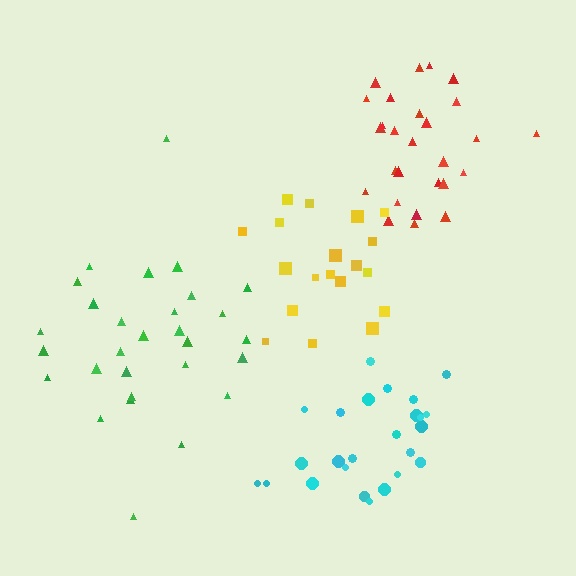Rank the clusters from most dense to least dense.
cyan, red, yellow, green.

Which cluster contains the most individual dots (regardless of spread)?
Green (29).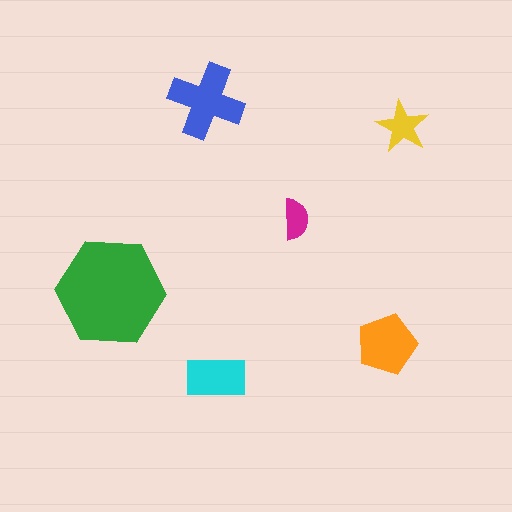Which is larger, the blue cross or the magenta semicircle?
The blue cross.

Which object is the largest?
The green hexagon.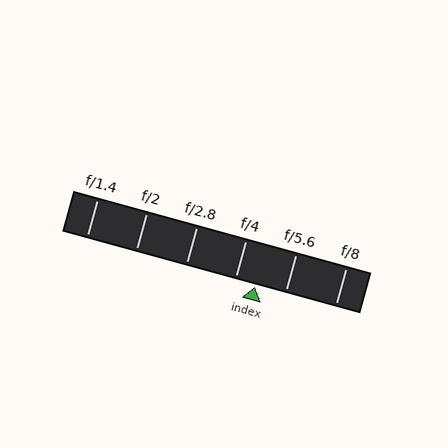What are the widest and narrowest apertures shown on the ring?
The widest aperture shown is f/1.4 and the narrowest is f/8.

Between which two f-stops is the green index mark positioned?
The index mark is between f/4 and f/5.6.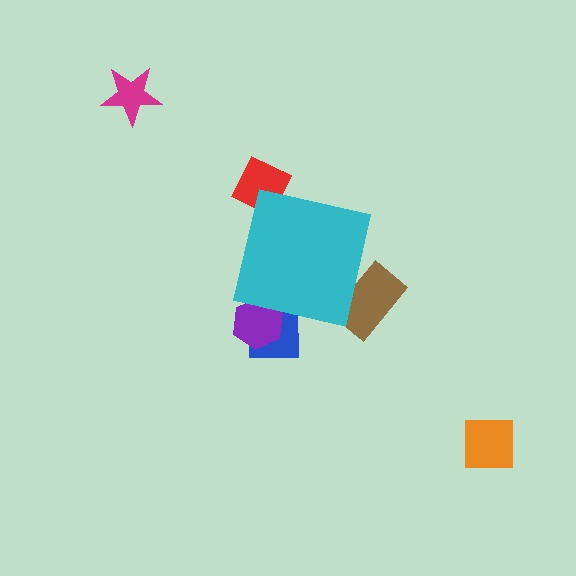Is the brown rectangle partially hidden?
Yes, the brown rectangle is partially hidden behind the cyan square.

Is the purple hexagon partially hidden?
Yes, the purple hexagon is partially hidden behind the cyan square.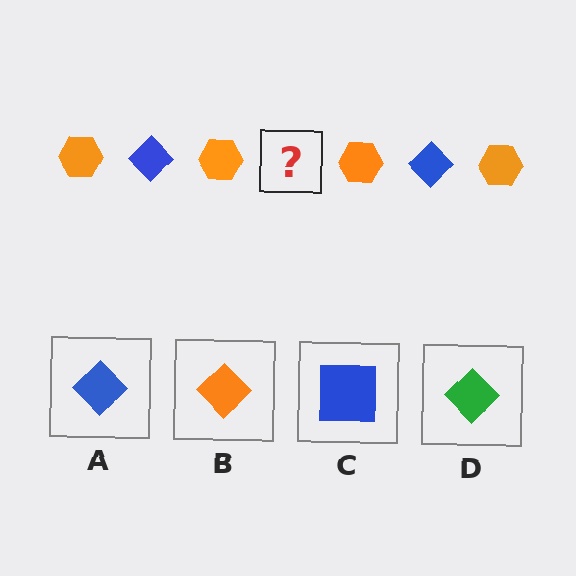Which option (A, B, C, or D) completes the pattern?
A.